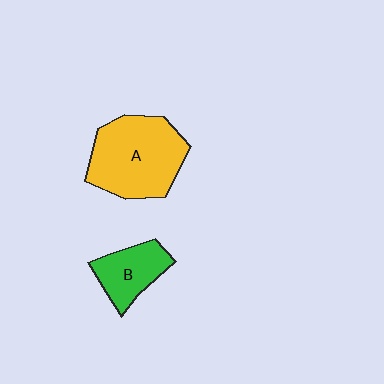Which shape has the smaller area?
Shape B (green).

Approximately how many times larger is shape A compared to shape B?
Approximately 2.0 times.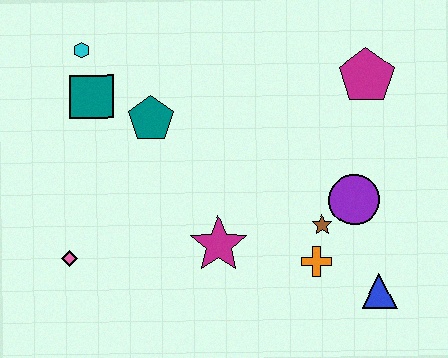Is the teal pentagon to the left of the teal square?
No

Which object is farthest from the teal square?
The blue triangle is farthest from the teal square.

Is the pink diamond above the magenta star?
No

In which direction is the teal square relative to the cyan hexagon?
The teal square is below the cyan hexagon.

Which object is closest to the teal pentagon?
The teal square is closest to the teal pentagon.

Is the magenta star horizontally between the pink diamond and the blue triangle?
Yes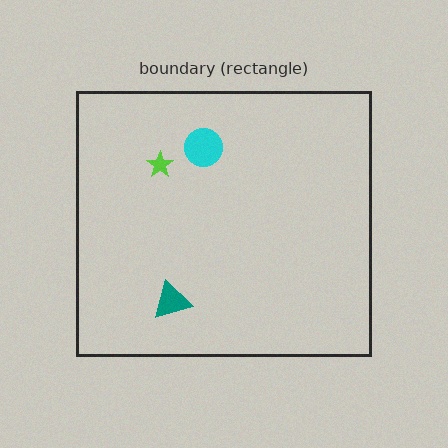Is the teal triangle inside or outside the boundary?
Inside.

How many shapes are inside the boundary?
3 inside, 0 outside.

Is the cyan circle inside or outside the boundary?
Inside.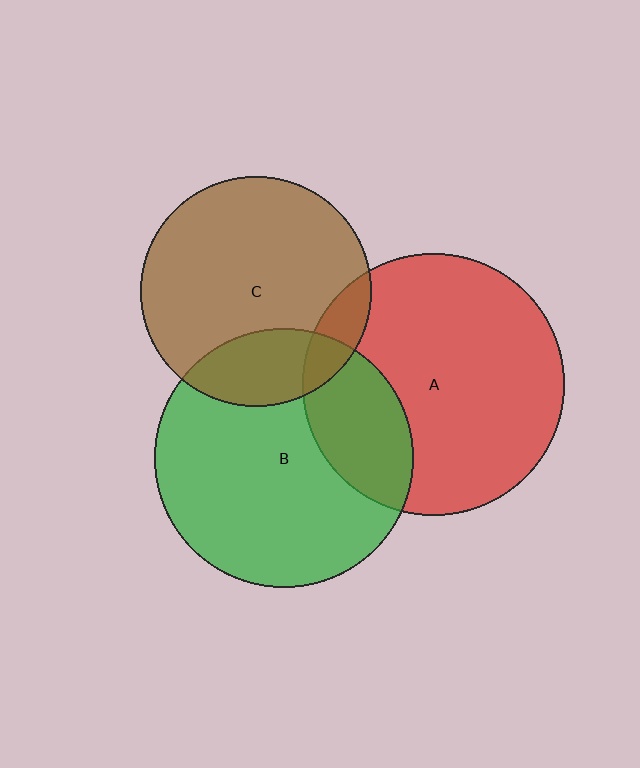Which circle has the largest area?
Circle A (red).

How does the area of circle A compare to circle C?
Approximately 1.3 times.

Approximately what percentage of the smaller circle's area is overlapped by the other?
Approximately 25%.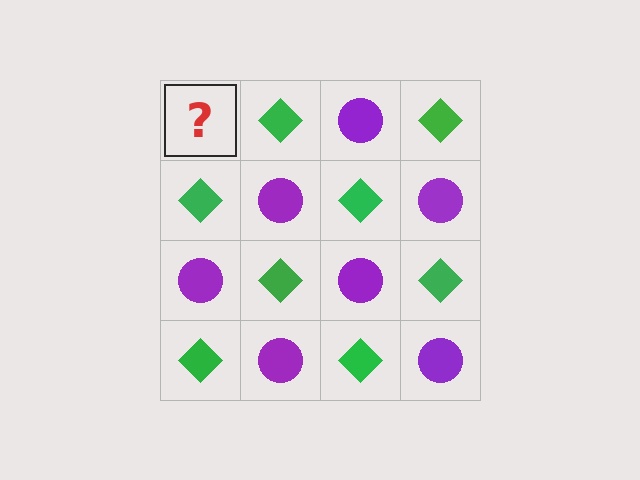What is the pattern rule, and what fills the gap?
The rule is that it alternates purple circle and green diamond in a checkerboard pattern. The gap should be filled with a purple circle.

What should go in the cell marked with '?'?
The missing cell should contain a purple circle.